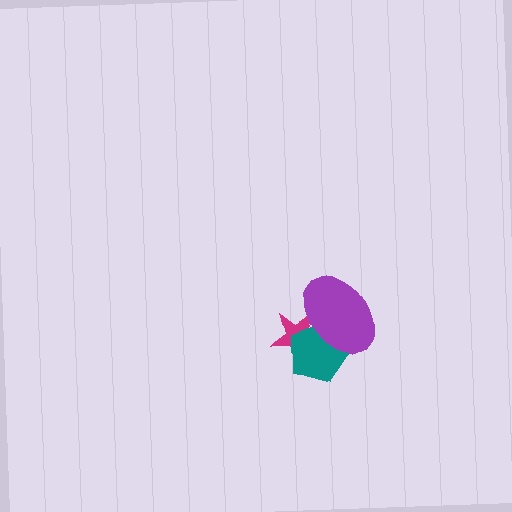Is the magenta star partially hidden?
Yes, it is partially covered by another shape.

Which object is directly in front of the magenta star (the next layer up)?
The teal pentagon is directly in front of the magenta star.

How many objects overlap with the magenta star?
2 objects overlap with the magenta star.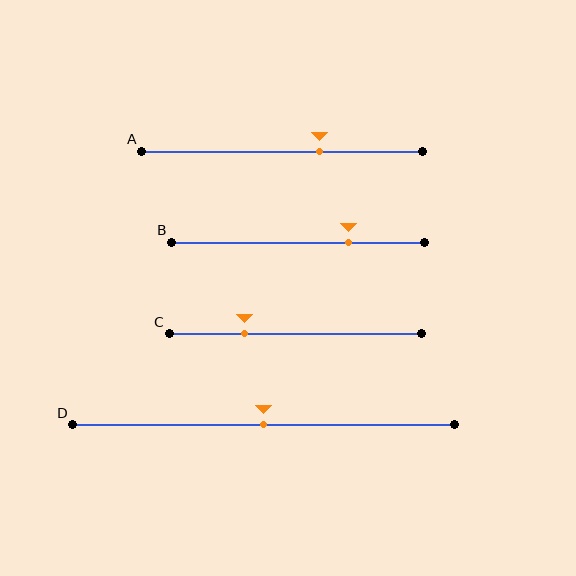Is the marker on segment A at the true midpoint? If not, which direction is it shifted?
No, the marker on segment A is shifted to the right by about 13% of the segment length.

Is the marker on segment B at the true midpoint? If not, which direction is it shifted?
No, the marker on segment B is shifted to the right by about 20% of the segment length.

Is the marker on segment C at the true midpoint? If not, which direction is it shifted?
No, the marker on segment C is shifted to the left by about 20% of the segment length.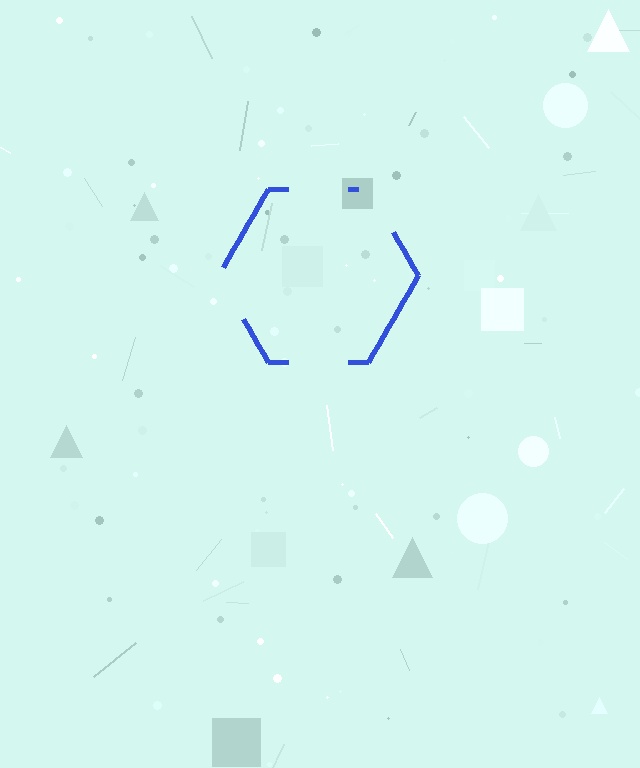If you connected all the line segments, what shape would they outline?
They would outline a hexagon.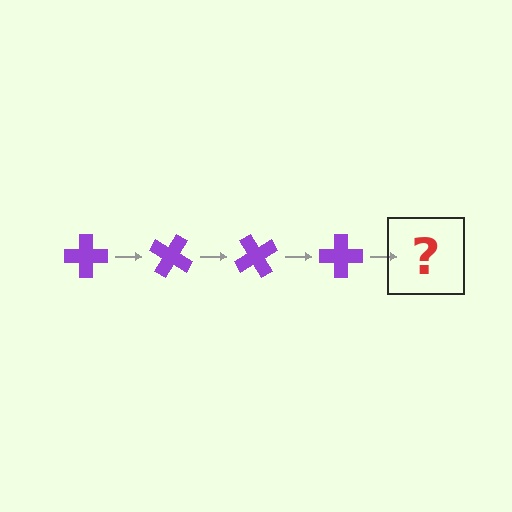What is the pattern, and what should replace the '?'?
The pattern is that the cross rotates 30 degrees each step. The '?' should be a purple cross rotated 120 degrees.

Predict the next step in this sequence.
The next step is a purple cross rotated 120 degrees.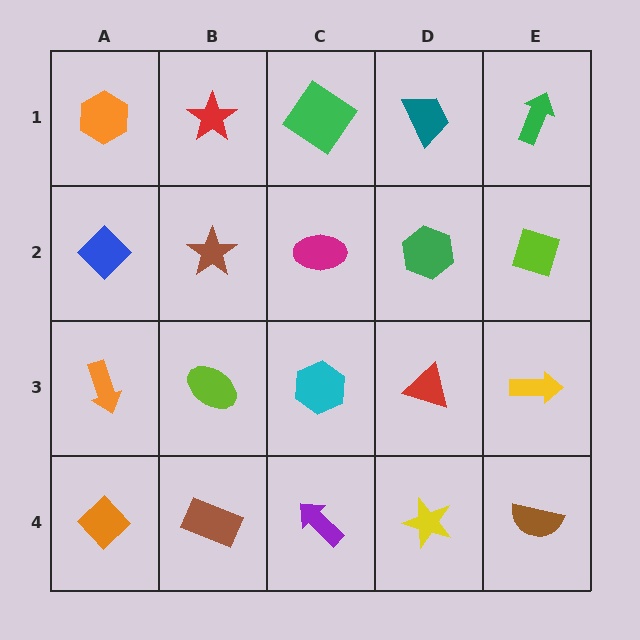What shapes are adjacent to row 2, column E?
A green arrow (row 1, column E), a yellow arrow (row 3, column E), a green hexagon (row 2, column D).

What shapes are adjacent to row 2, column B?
A red star (row 1, column B), a lime ellipse (row 3, column B), a blue diamond (row 2, column A), a magenta ellipse (row 2, column C).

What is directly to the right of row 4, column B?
A purple arrow.